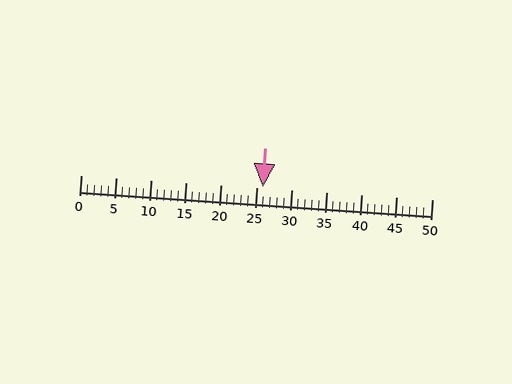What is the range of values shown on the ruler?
The ruler shows values from 0 to 50.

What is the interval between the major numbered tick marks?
The major tick marks are spaced 5 units apart.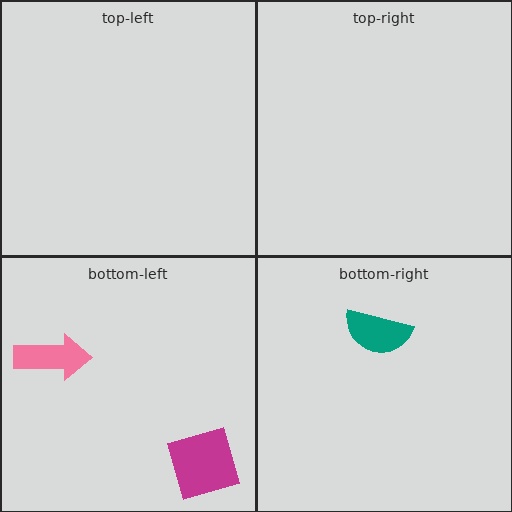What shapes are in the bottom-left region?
The magenta diamond, the pink arrow.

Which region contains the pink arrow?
The bottom-left region.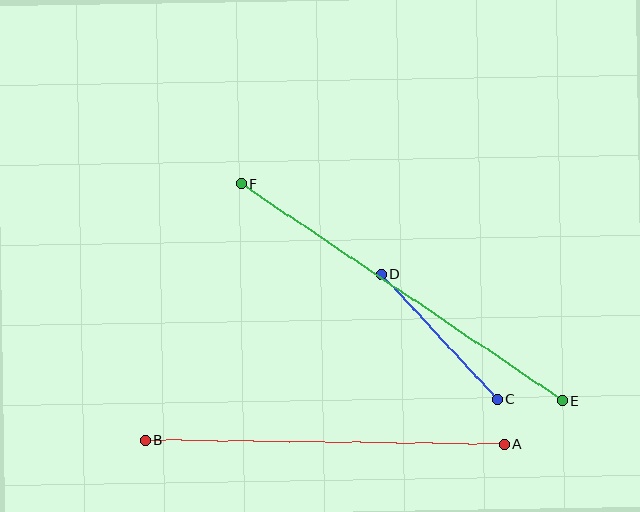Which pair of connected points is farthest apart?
Points E and F are farthest apart.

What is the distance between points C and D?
The distance is approximately 171 pixels.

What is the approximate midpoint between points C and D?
The midpoint is at approximately (440, 337) pixels.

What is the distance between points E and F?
The distance is approximately 388 pixels.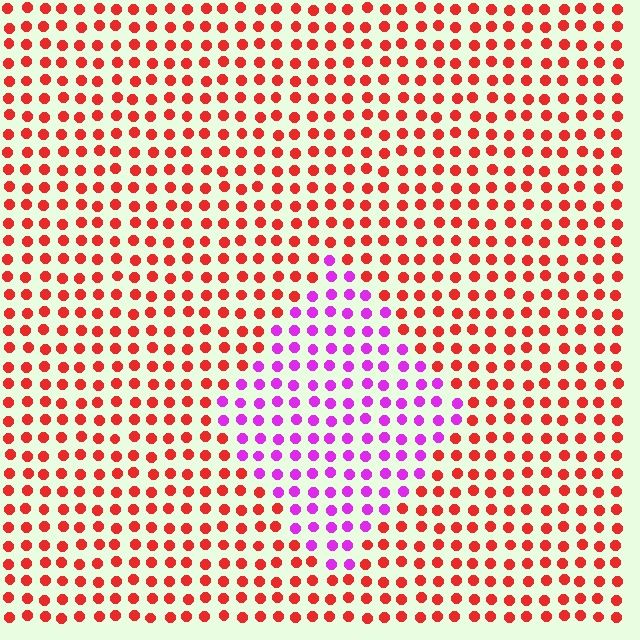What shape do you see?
I see a diamond.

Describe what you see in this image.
The image is filled with small red elements in a uniform arrangement. A diamond-shaped region is visible where the elements are tinted to a slightly different hue, forming a subtle color boundary.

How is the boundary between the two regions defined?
The boundary is defined purely by a slight shift in hue (about 64 degrees). Spacing, size, and orientation are identical on both sides.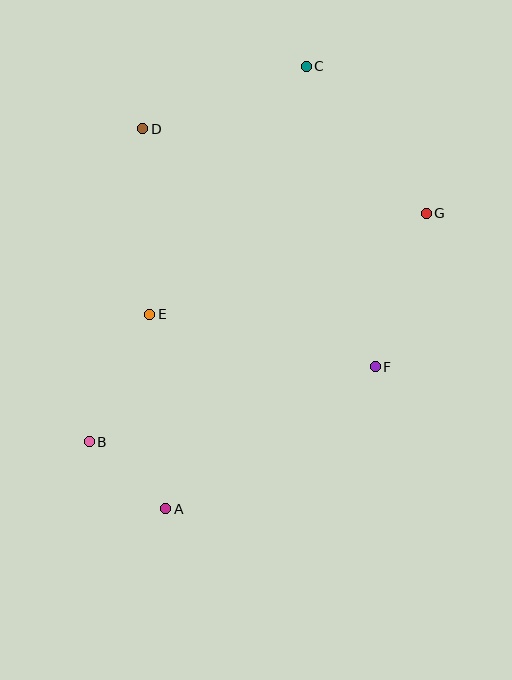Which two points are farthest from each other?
Points A and C are farthest from each other.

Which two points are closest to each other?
Points A and B are closest to each other.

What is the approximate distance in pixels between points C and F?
The distance between C and F is approximately 308 pixels.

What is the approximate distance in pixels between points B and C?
The distance between B and C is approximately 434 pixels.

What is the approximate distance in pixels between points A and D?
The distance between A and D is approximately 381 pixels.